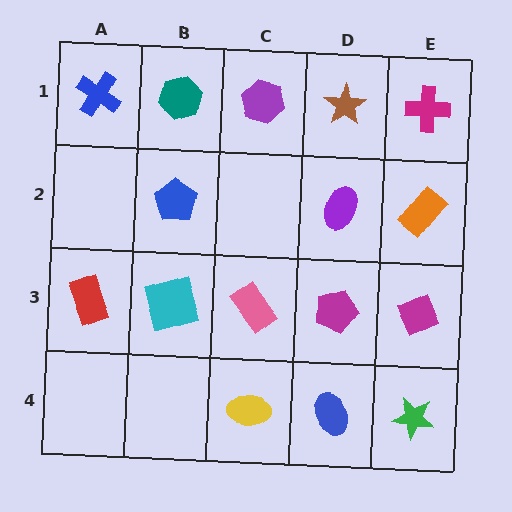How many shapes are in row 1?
5 shapes.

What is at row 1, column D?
A brown star.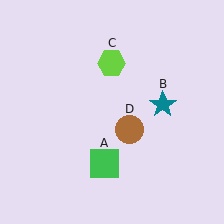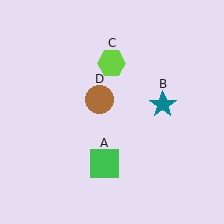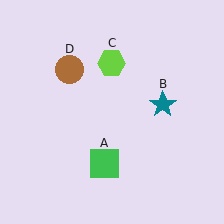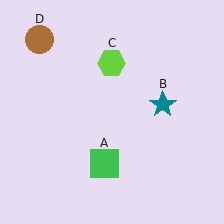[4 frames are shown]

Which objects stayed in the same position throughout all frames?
Green square (object A) and teal star (object B) and lime hexagon (object C) remained stationary.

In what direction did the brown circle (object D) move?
The brown circle (object D) moved up and to the left.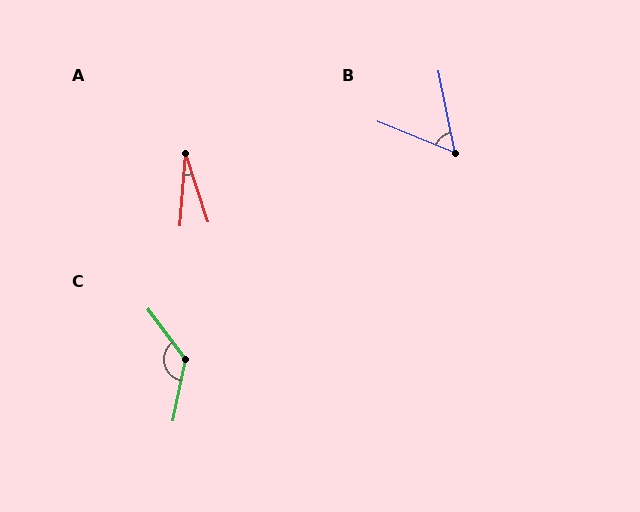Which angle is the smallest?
A, at approximately 23 degrees.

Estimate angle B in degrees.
Approximately 56 degrees.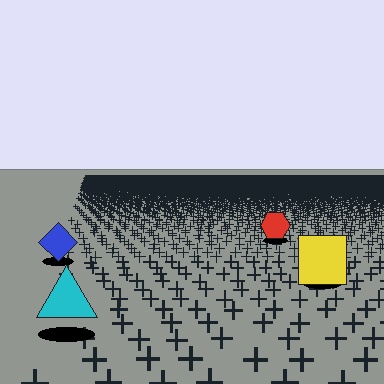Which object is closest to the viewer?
The cyan triangle is closest. The texture marks near it are larger and more spread out.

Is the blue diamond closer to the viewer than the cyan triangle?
No. The cyan triangle is closer — you can tell from the texture gradient: the ground texture is coarser near it.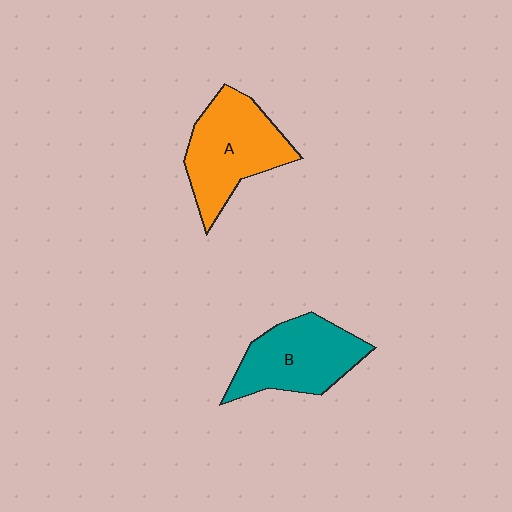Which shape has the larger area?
Shape A (orange).